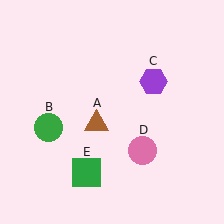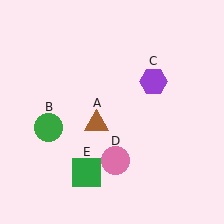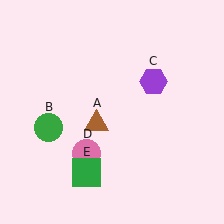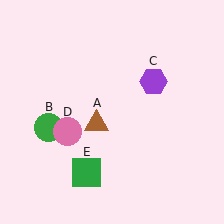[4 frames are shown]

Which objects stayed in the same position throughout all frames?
Brown triangle (object A) and green circle (object B) and purple hexagon (object C) and green square (object E) remained stationary.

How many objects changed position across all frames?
1 object changed position: pink circle (object D).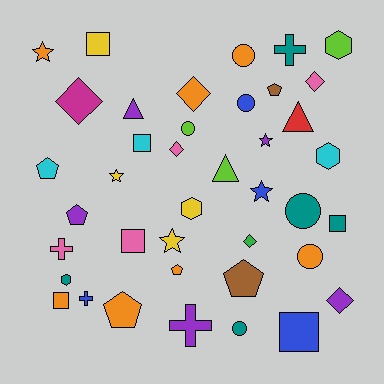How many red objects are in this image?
There is 1 red object.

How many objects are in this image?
There are 40 objects.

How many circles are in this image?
There are 6 circles.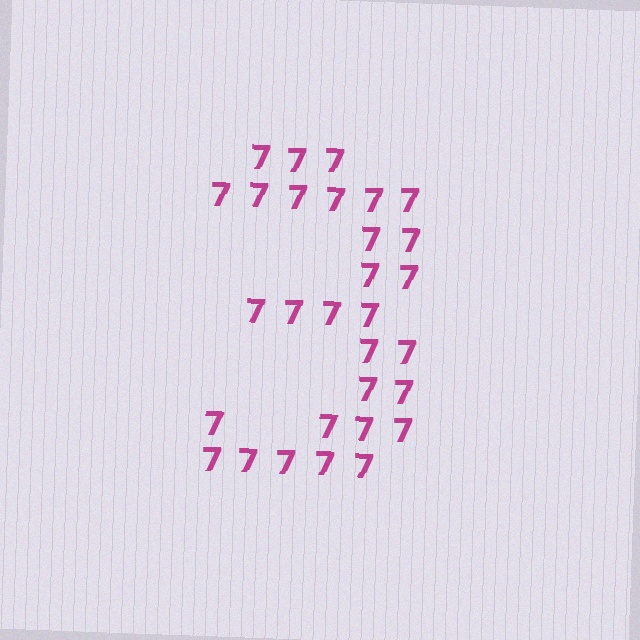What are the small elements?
The small elements are digit 7's.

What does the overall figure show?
The overall figure shows the digit 3.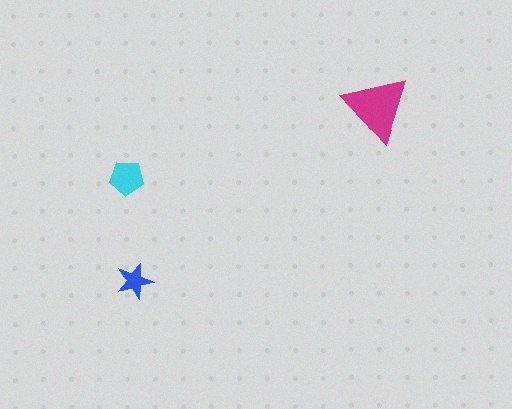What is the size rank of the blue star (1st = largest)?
3rd.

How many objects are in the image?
There are 3 objects in the image.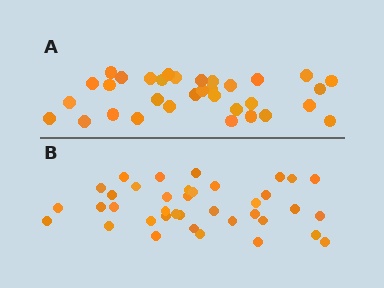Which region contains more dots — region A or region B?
Region B (the bottom region) has more dots.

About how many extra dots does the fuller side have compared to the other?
Region B has about 5 more dots than region A.